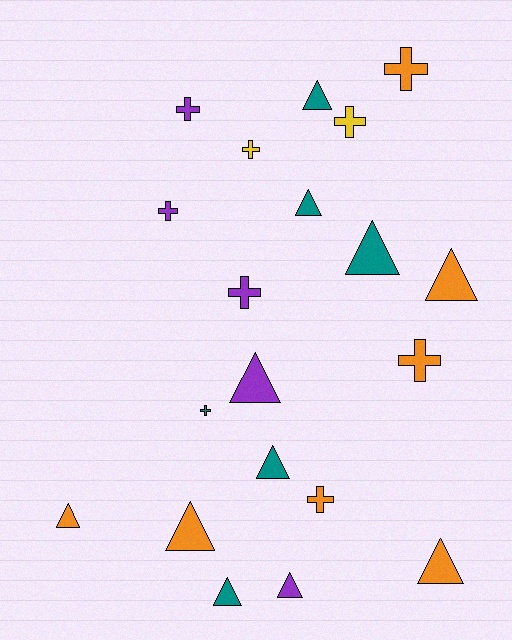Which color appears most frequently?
Orange, with 7 objects.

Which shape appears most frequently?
Triangle, with 11 objects.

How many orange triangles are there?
There are 4 orange triangles.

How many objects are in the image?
There are 20 objects.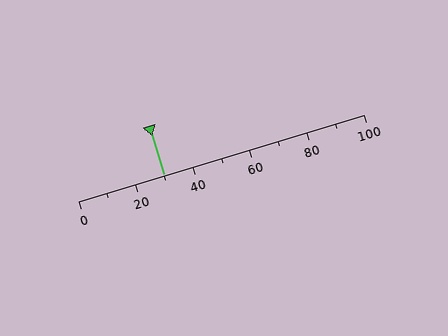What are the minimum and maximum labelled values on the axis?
The axis runs from 0 to 100.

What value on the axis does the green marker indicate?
The marker indicates approximately 30.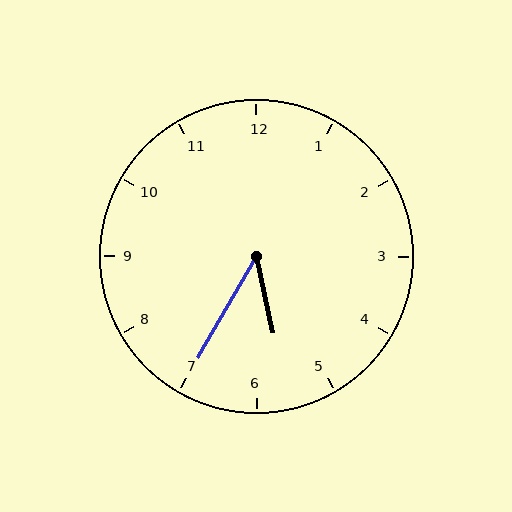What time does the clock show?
5:35.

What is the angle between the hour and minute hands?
Approximately 42 degrees.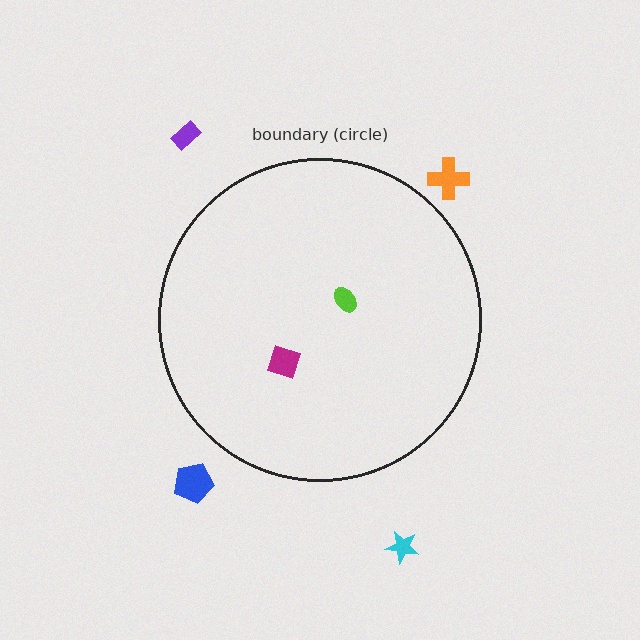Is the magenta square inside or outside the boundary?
Inside.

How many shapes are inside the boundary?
2 inside, 4 outside.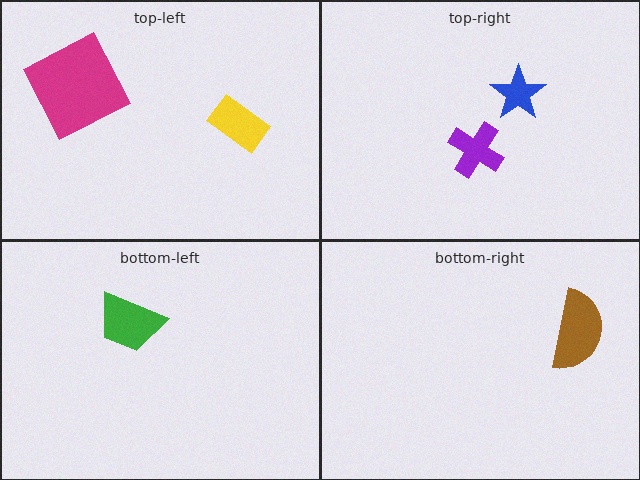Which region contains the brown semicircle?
The bottom-right region.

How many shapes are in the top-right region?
2.